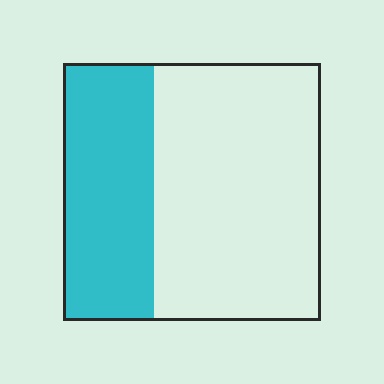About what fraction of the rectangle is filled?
About one third (1/3).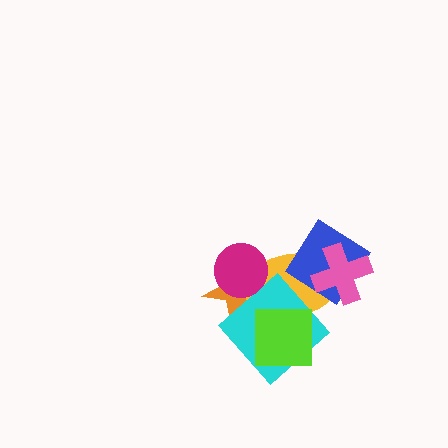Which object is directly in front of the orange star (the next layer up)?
The yellow ellipse is directly in front of the orange star.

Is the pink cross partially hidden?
No, no other shape covers it.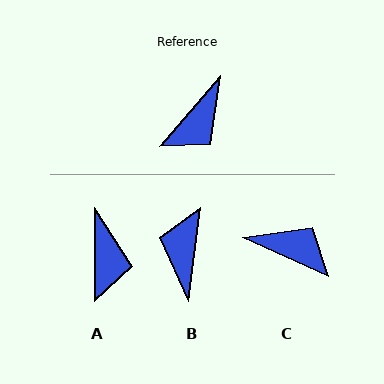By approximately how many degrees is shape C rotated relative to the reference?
Approximately 106 degrees counter-clockwise.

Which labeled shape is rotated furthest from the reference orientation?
B, about 147 degrees away.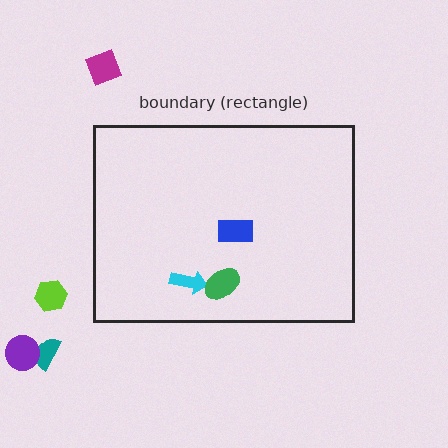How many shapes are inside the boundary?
3 inside, 4 outside.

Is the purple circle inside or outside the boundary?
Outside.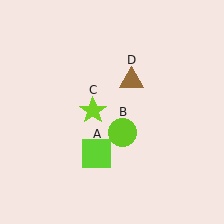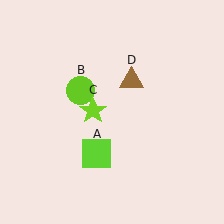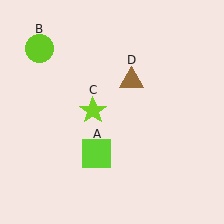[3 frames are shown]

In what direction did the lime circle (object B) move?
The lime circle (object B) moved up and to the left.